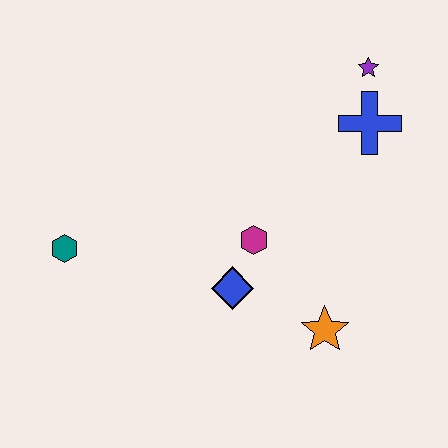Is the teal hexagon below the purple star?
Yes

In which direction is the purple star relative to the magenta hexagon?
The purple star is above the magenta hexagon.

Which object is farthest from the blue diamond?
The purple star is farthest from the blue diamond.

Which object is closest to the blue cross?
The purple star is closest to the blue cross.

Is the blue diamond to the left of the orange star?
Yes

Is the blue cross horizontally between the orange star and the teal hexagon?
No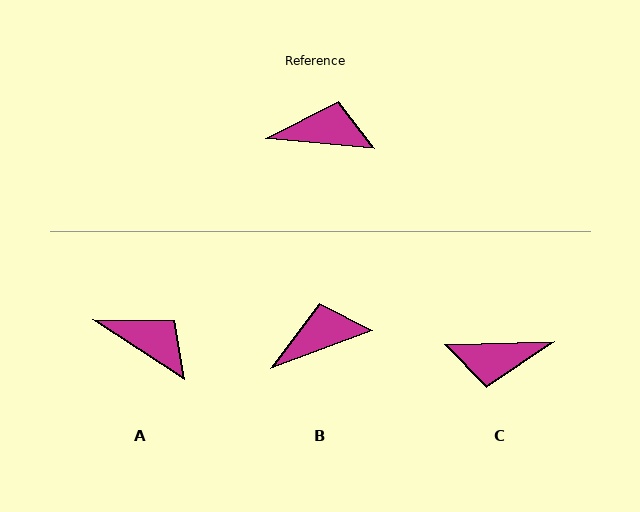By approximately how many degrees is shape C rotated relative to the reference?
Approximately 173 degrees clockwise.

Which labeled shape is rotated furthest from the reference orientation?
C, about 173 degrees away.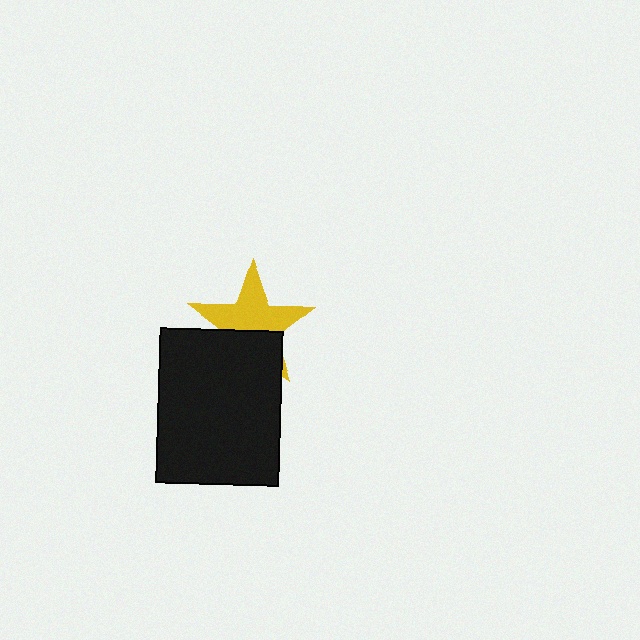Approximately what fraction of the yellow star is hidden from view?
Roughly 40% of the yellow star is hidden behind the black rectangle.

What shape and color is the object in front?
The object in front is a black rectangle.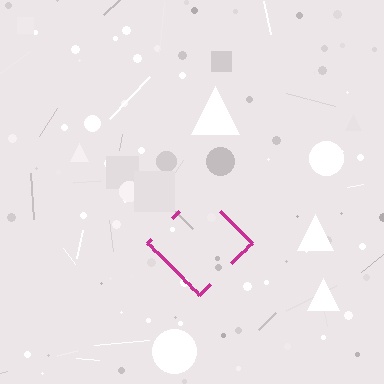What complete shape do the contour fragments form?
The contour fragments form a diamond.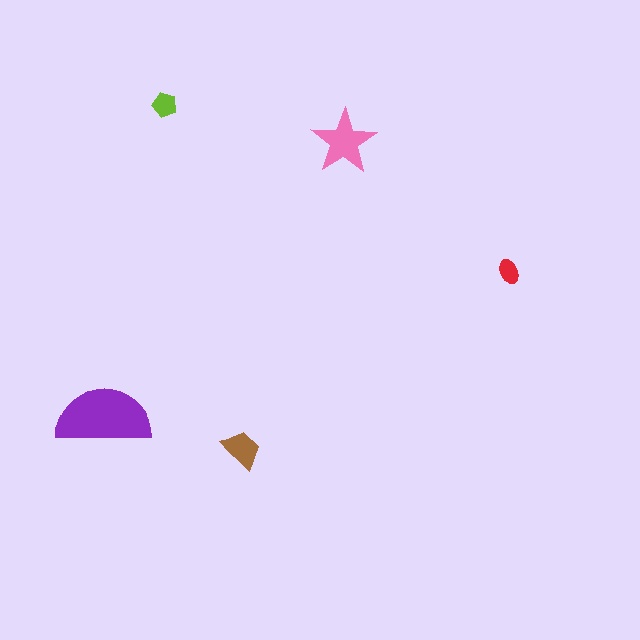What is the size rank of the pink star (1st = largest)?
2nd.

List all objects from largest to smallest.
The purple semicircle, the pink star, the brown trapezoid, the lime pentagon, the red ellipse.